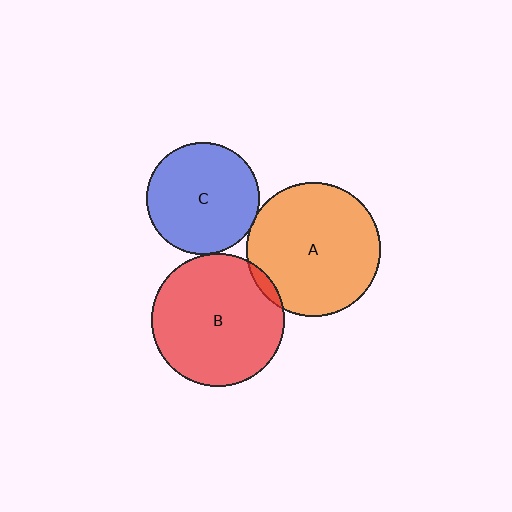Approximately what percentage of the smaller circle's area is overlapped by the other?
Approximately 5%.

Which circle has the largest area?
Circle A (orange).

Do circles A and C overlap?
Yes.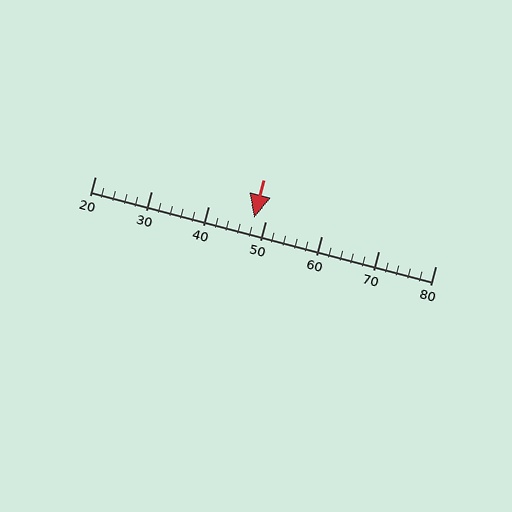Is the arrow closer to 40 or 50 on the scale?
The arrow is closer to 50.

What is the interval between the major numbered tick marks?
The major tick marks are spaced 10 units apart.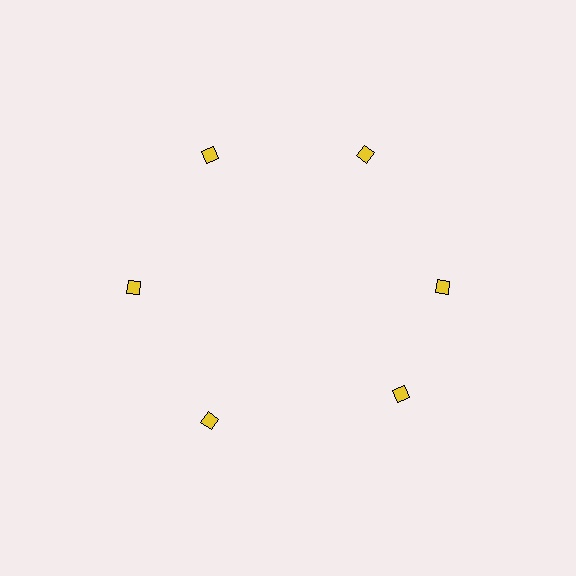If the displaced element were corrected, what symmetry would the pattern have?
It would have 6-fold rotational symmetry — the pattern would map onto itself every 60 degrees.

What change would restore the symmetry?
The symmetry would be restored by rotating it back into even spacing with its neighbors so that all 6 diamonds sit at equal angles and equal distance from the center.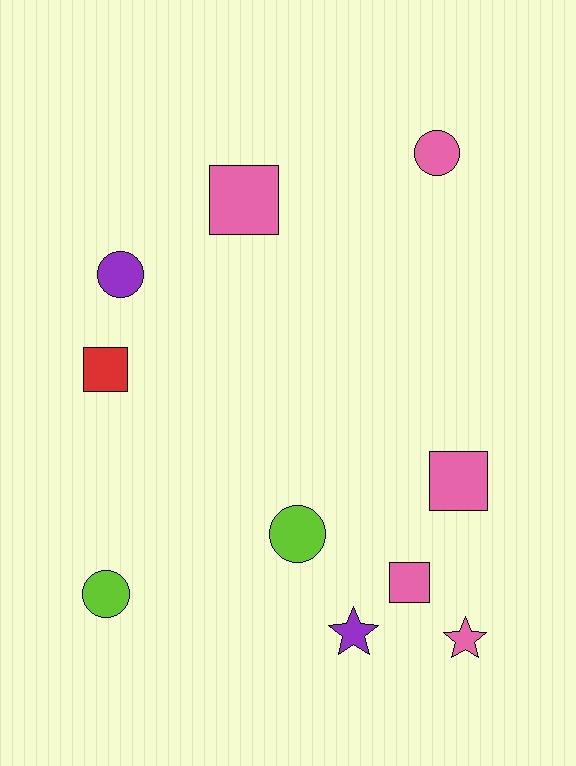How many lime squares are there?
There are no lime squares.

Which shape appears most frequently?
Square, with 4 objects.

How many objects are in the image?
There are 10 objects.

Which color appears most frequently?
Pink, with 5 objects.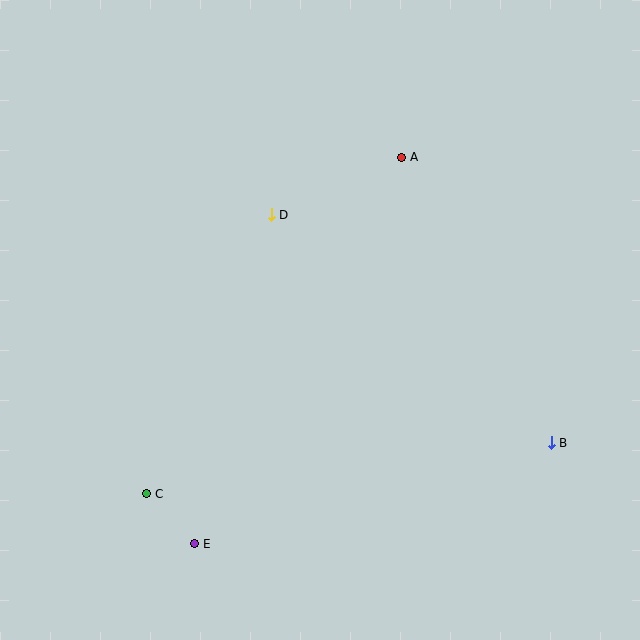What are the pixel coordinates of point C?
Point C is at (147, 494).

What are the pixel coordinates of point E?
Point E is at (195, 544).